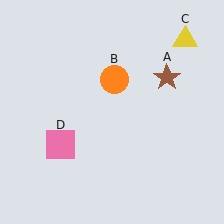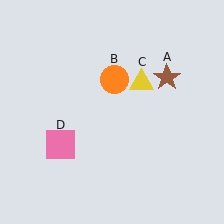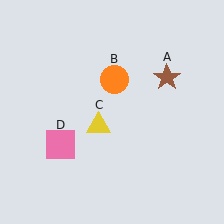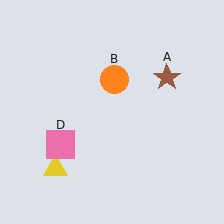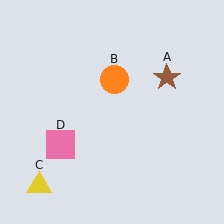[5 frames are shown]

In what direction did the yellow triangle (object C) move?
The yellow triangle (object C) moved down and to the left.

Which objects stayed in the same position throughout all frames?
Brown star (object A) and orange circle (object B) and pink square (object D) remained stationary.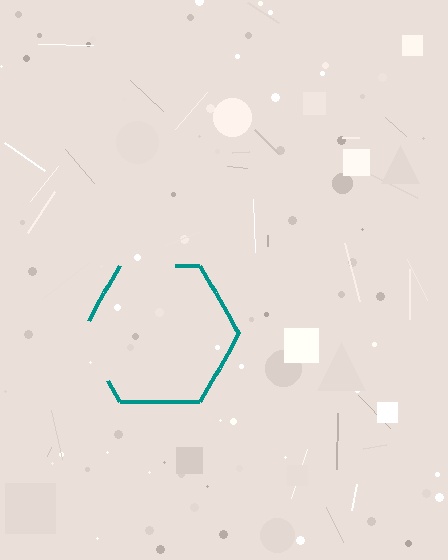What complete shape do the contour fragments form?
The contour fragments form a hexagon.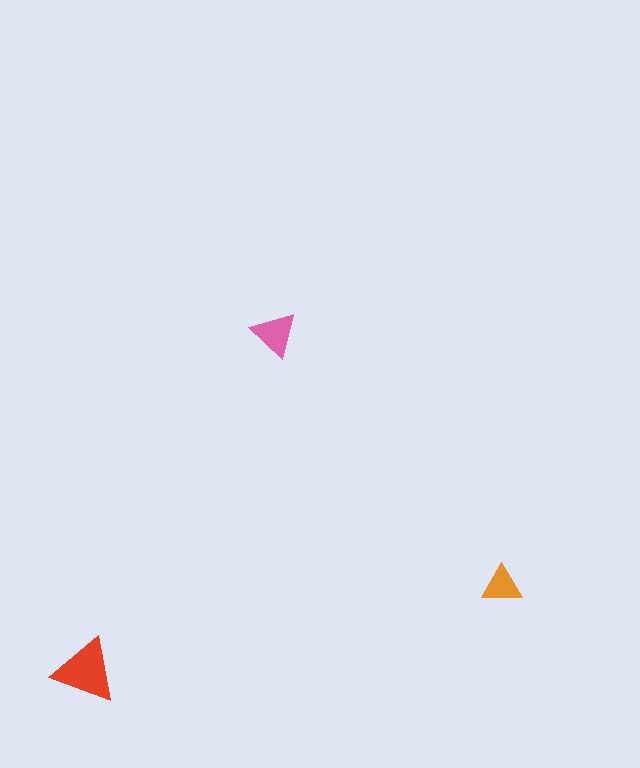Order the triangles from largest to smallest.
the red one, the pink one, the orange one.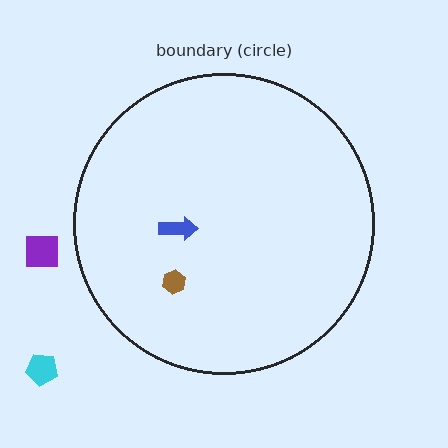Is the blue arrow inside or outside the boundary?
Inside.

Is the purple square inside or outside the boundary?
Outside.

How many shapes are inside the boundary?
2 inside, 2 outside.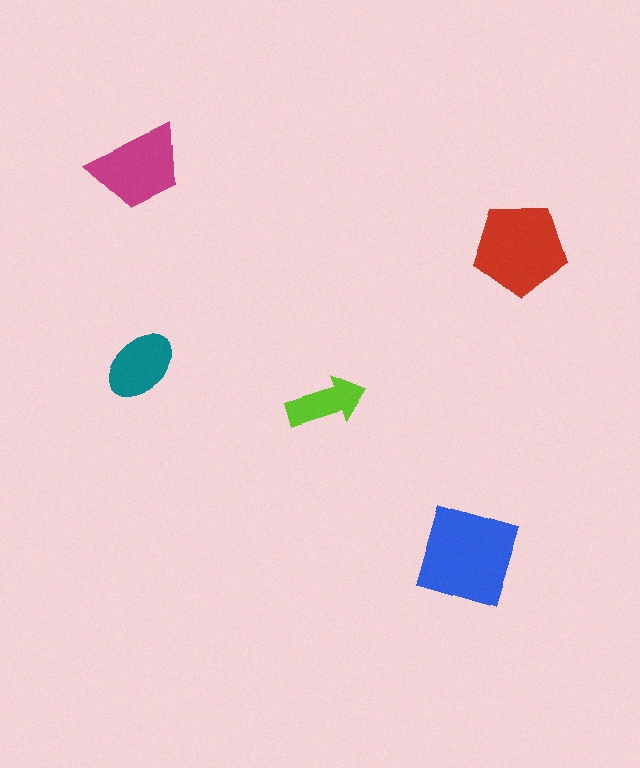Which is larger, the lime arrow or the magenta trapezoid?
The magenta trapezoid.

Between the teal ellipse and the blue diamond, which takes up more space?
The blue diamond.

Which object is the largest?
The blue diamond.